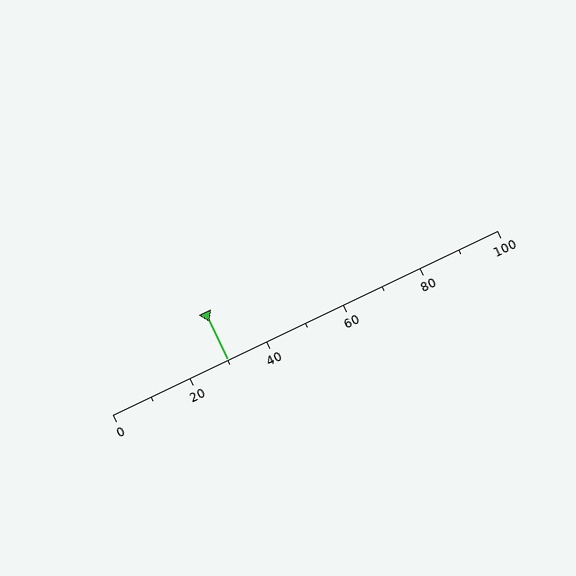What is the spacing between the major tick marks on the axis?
The major ticks are spaced 20 apart.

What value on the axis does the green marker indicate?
The marker indicates approximately 30.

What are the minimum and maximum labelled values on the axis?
The axis runs from 0 to 100.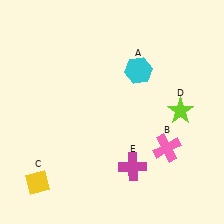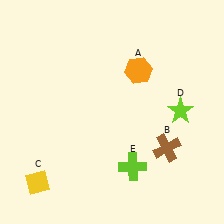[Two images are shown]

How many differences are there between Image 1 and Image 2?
There are 3 differences between the two images.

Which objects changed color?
A changed from cyan to orange. B changed from pink to brown. E changed from magenta to lime.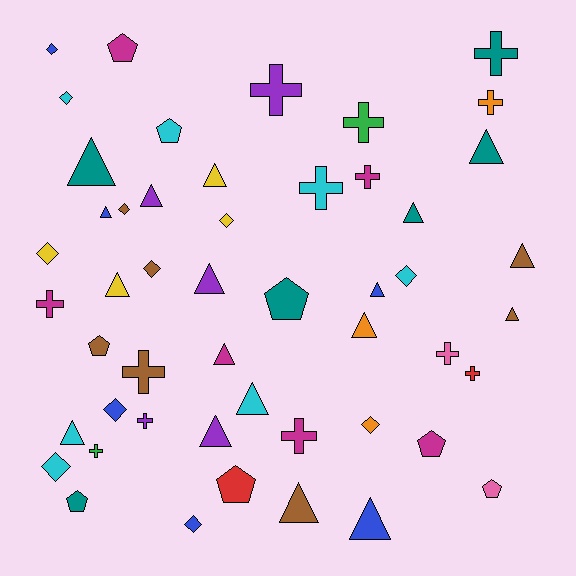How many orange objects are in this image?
There are 3 orange objects.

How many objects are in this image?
There are 50 objects.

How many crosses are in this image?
There are 13 crosses.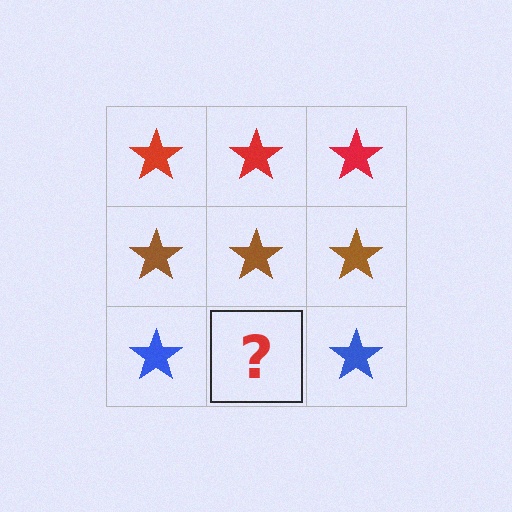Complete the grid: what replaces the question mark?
The question mark should be replaced with a blue star.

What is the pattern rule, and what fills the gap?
The rule is that each row has a consistent color. The gap should be filled with a blue star.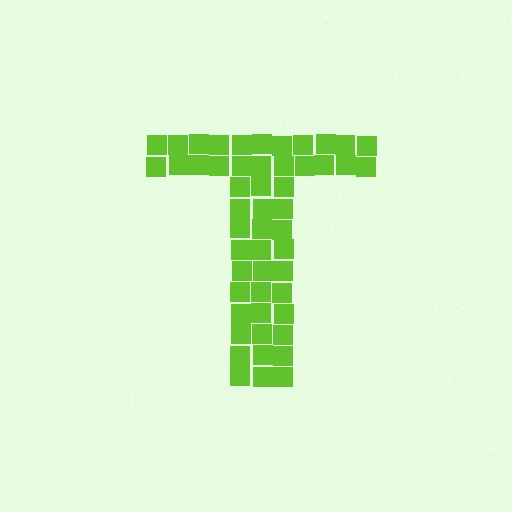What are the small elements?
The small elements are squares.